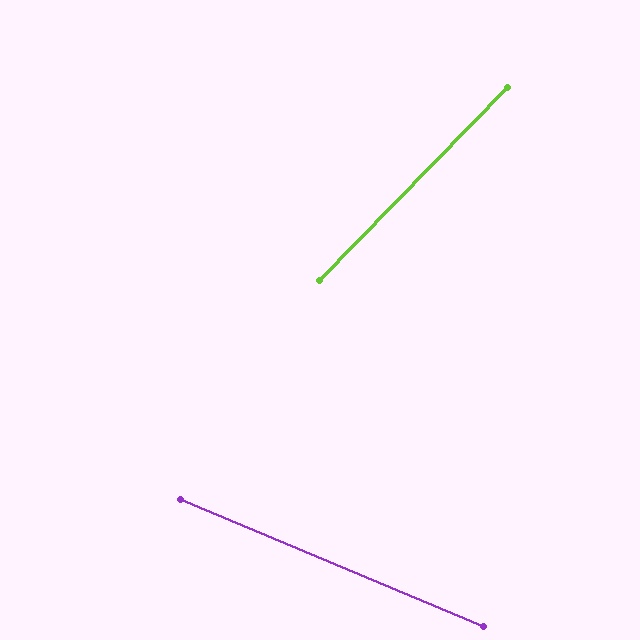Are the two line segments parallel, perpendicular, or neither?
Neither parallel nor perpendicular — they differ by about 68°.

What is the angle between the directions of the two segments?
Approximately 68 degrees.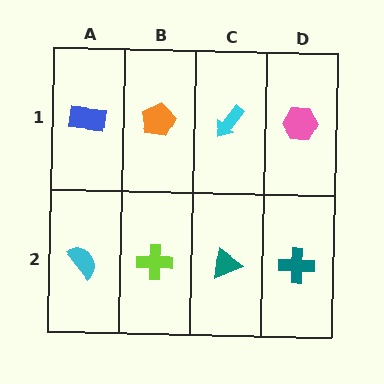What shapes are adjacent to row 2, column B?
An orange pentagon (row 1, column B), a cyan semicircle (row 2, column A), a teal triangle (row 2, column C).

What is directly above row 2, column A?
A blue rectangle.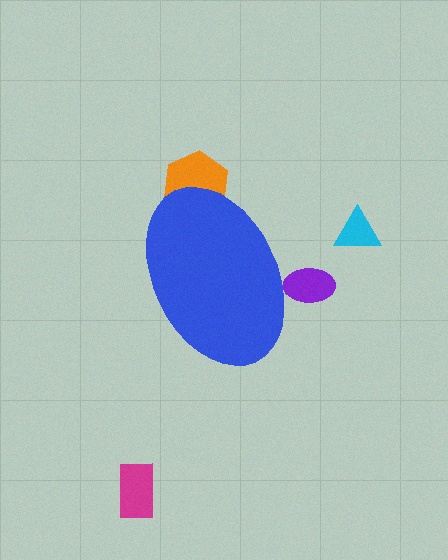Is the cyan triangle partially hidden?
No, the cyan triangle is fully visible.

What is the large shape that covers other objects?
A blue ellipse.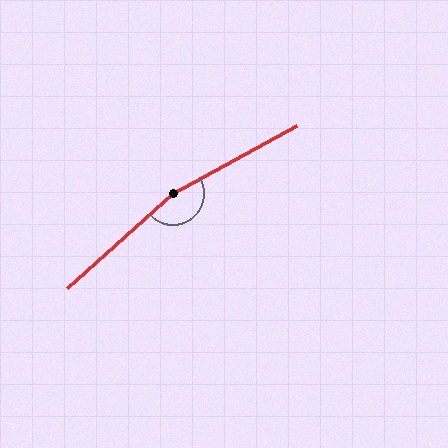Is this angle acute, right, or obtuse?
It is obtuse.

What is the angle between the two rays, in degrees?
Approximately 167 degrees.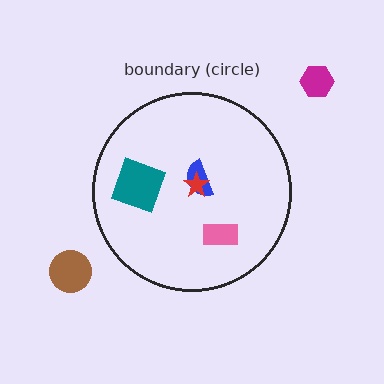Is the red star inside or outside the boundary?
Inside.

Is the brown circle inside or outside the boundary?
Outside.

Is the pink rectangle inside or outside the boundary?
Inside.